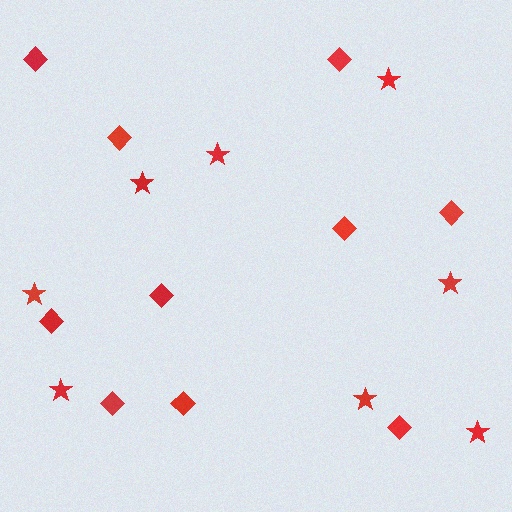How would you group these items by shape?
There are 2 groups: one group of diamonds (10) and one group of stars (8).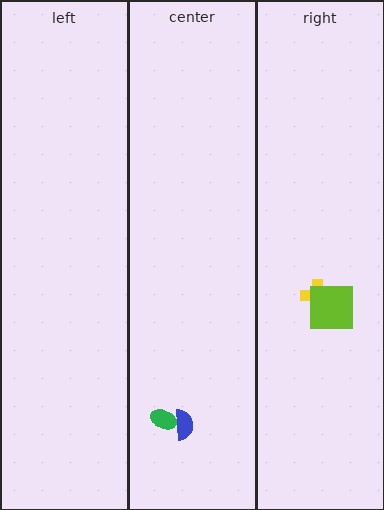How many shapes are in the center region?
2.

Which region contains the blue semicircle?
The center region.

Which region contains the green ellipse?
The center region.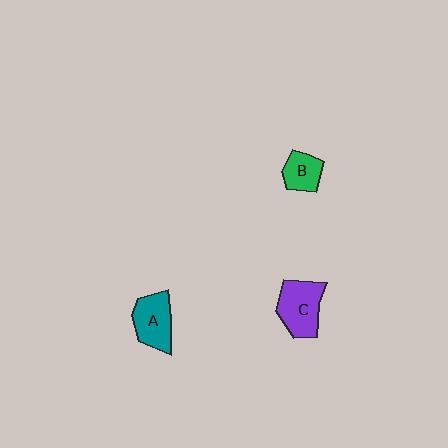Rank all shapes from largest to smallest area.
From largest to smallest: C (purple), A (teal), B (green).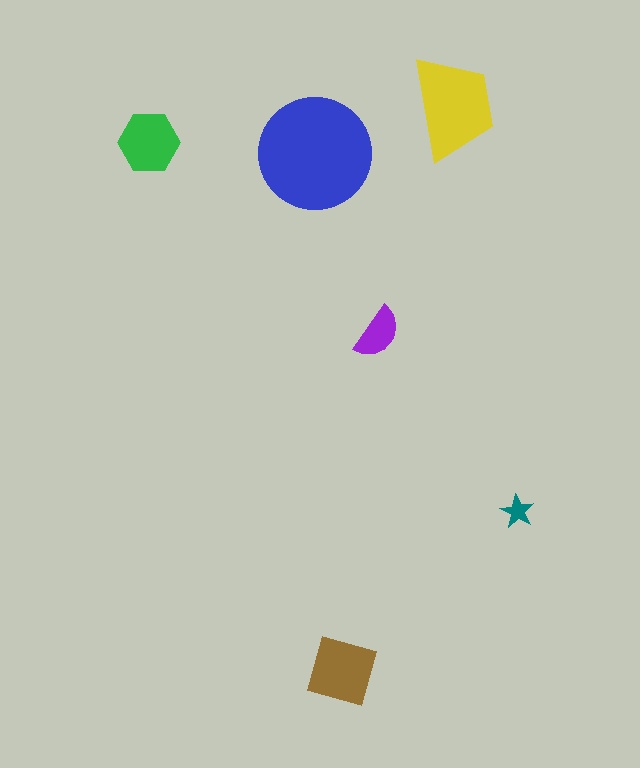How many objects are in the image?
There are 6 objects in the image.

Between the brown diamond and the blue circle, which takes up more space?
The blue circle.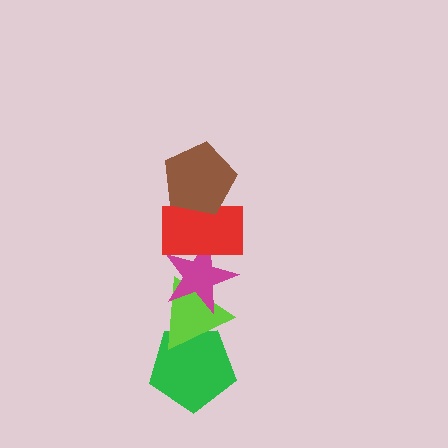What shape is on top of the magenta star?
The red rectangle is on top of the magenta star.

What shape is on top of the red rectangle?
The brown pentagon is on top of the red rectangle.